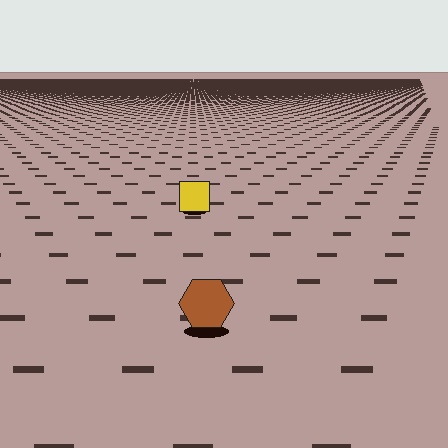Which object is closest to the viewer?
The brown hexagon is closest. The texture marks near it are larger and more spread out.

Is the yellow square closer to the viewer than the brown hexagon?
No. The brown hexagon is closer — you can tell from the texture gradient: the ground texture is coarser near it.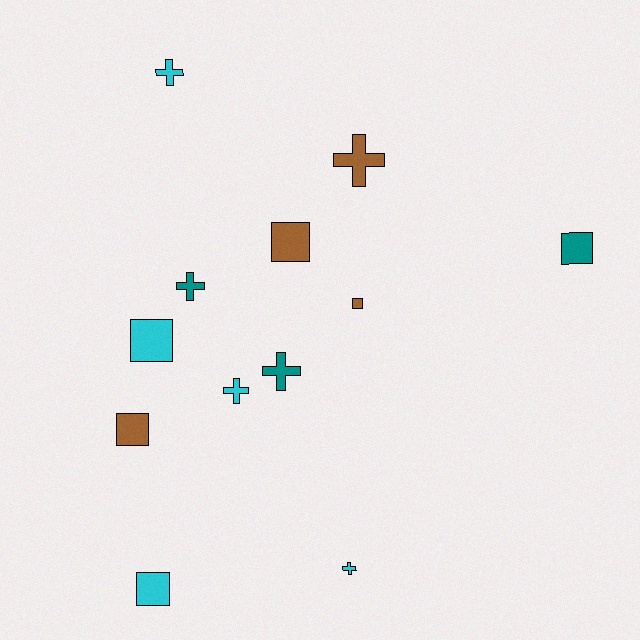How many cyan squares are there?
There are 2 cyan squares.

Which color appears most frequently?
Cyan, with 5 objects.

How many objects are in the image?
There are 12 objects.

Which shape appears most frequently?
Cross, with 6 objects.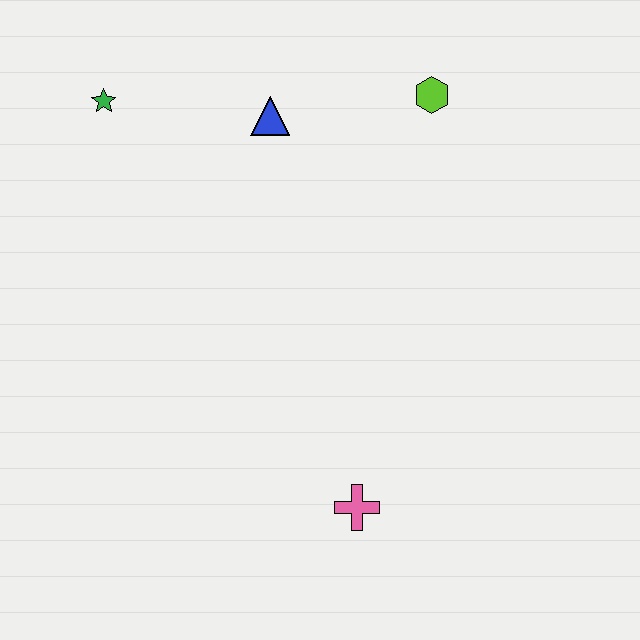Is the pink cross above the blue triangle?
No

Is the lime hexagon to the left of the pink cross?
No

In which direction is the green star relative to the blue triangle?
The green star is to the left of the blue triangle.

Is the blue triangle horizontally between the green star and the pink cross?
Yes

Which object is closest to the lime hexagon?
The blue triangle is closest to the lime hexagon.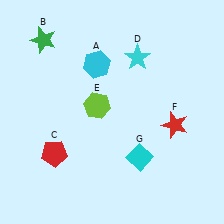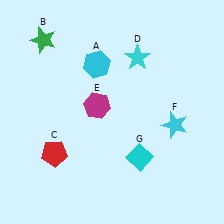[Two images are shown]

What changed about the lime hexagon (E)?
In Image 1, E is lime. In Image 2, it changed to magenta.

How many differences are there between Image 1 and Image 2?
There are 2 differences between the two images.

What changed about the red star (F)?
In Image 1, F is red. In Image 2, it changed to cyan.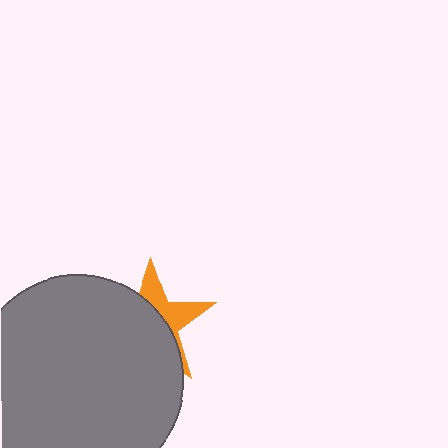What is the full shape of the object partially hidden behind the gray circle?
The partially hidden object is an orange star.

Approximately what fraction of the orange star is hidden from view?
Roughly 65% of the orange star is hidden behind the gray circle.